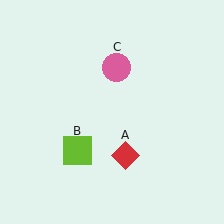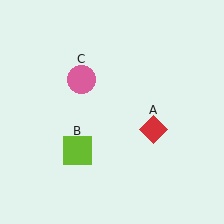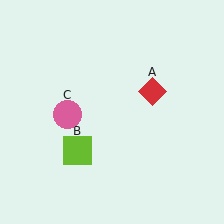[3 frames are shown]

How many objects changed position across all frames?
2 objects changed position: red diamond (object A), pink circle (object C).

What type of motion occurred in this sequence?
The red diamond (object A), pink circle (object C) rotated counterclockwise around the center of the scene.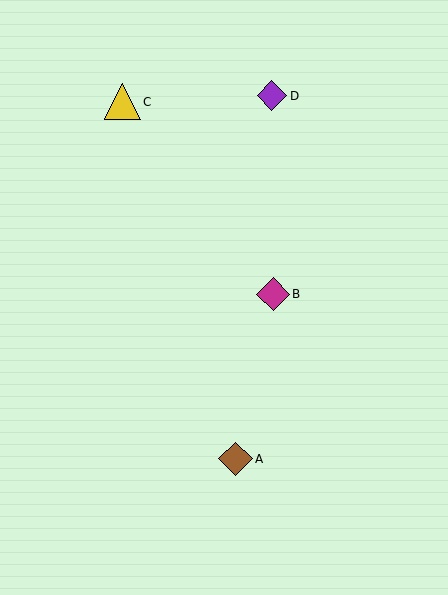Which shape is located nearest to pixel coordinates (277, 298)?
The magenta diamond (labeled B) at (273, 294) is nearest to that location.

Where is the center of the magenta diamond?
The center of the magenta diamond is at (273, 294).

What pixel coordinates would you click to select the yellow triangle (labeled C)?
Click at (122, 102) to select the yellow triangle C.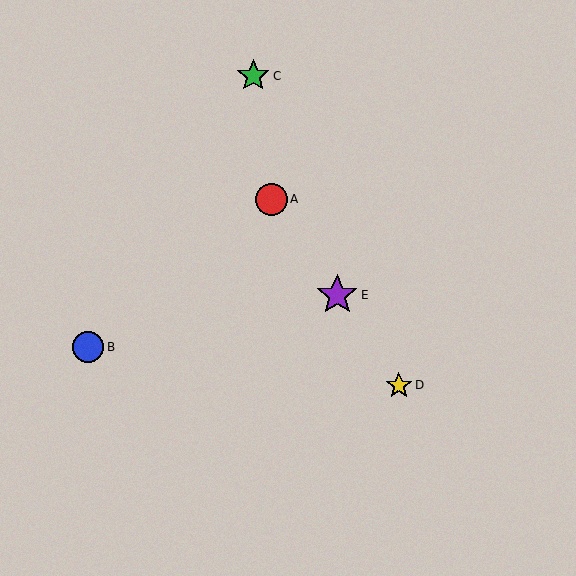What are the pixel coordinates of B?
Object B is at (88, 347).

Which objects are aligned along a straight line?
Objects A, D, E are aligned along a straight line.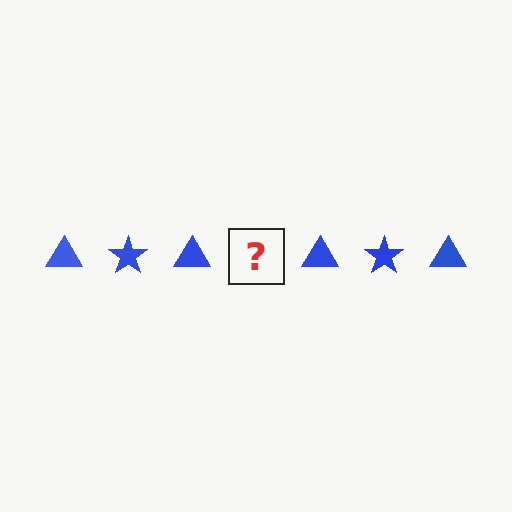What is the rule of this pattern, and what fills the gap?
The rule is that the pattern cycles through triangle, star shapes in blue. The gap should be filled with a blue star.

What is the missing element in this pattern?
The missing element is a blue star.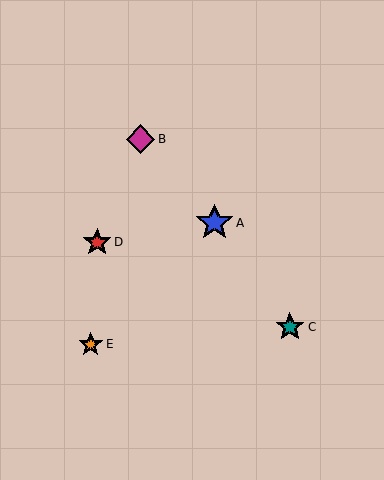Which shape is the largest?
The blue star (labeled A) is the largest.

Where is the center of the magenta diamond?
The center of the magenta diamond is at (140, 139).